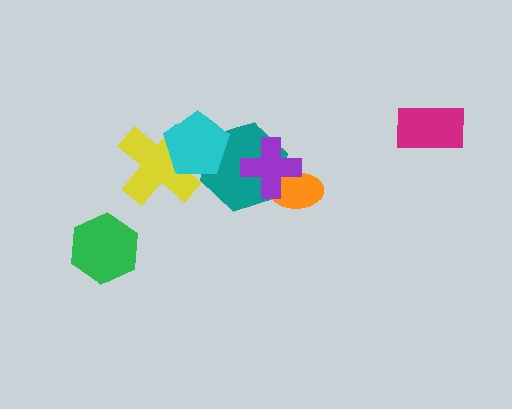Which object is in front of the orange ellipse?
The purple cross is in front of the orange ellipse.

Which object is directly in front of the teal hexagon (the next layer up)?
The orange ellipse is directly in front of the teal hexagon.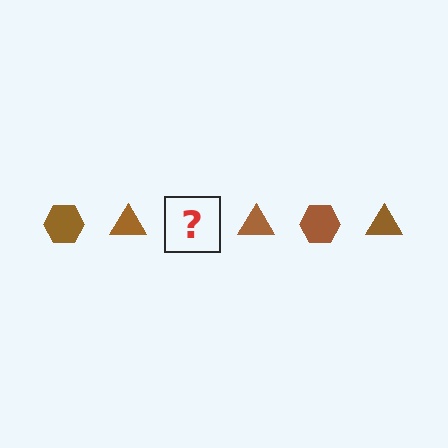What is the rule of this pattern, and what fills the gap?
The rule is that the pattern cycles through hexagon, triangle shapes in brown. The gap should be filled with a brown hexagon.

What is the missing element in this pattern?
The missing element is a brown hexagon.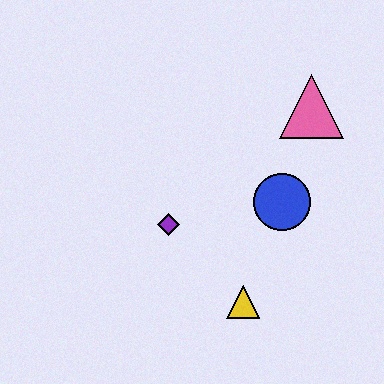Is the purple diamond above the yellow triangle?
Yes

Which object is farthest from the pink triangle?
The yellow triangle is farthest from the pink triangle.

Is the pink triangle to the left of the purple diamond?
No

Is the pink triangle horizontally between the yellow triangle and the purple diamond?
No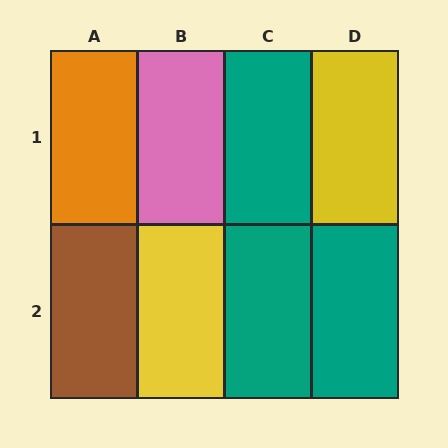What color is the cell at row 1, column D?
Yellow.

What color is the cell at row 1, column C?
Teal.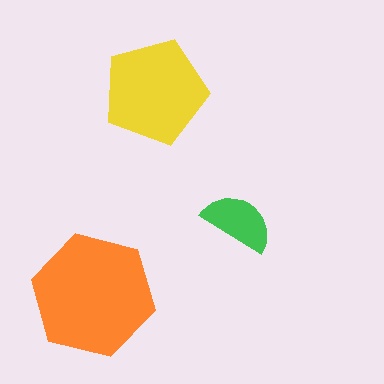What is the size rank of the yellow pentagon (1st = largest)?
2nd.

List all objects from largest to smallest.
The orange hexagon, the yellow pentagon, the green semicircle.